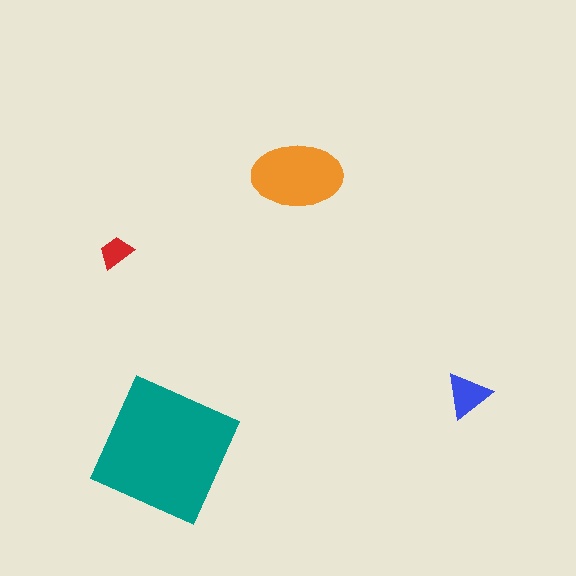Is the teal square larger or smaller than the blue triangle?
Larger.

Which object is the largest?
The teal square.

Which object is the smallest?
The red trapezoid.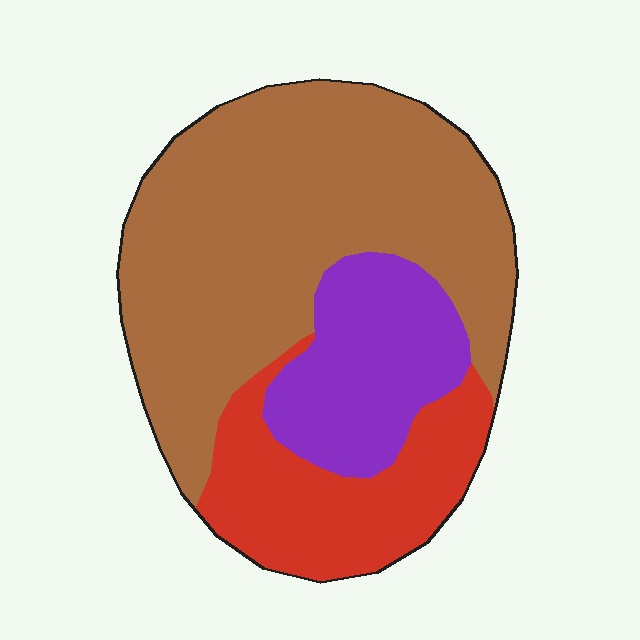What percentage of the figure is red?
Red covers 22% of the figure.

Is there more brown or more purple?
Brown.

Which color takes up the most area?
Brown, at roughly 60%.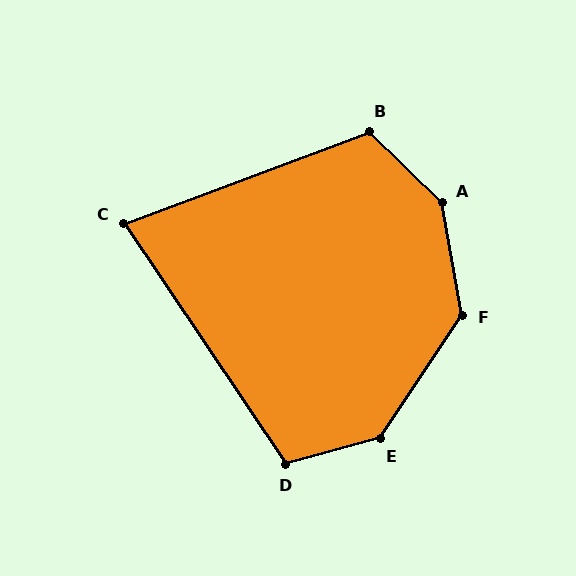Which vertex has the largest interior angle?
A, at approximately 144 degrees.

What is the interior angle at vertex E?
Approximately 139 degrees (obtuse).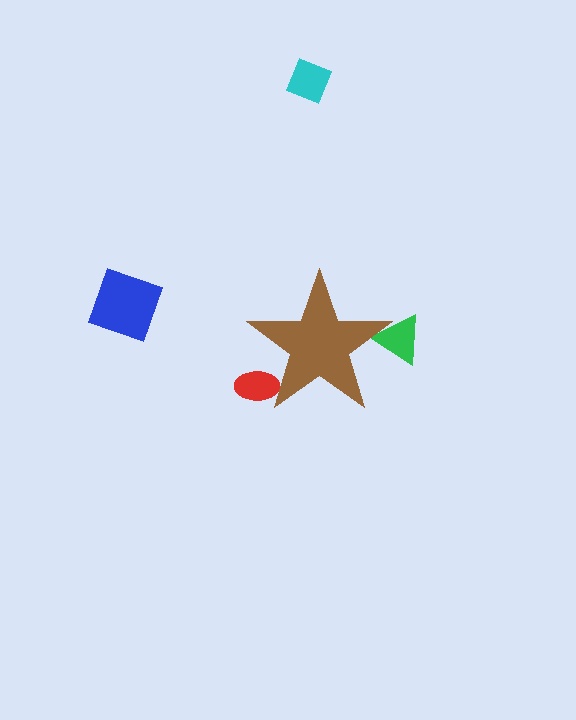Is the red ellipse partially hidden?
Yes, the red ellipse is partially hidden behind the brown star.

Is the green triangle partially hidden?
Yes, the green triangle is partially hidden behind the brown star.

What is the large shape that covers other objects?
A brown star.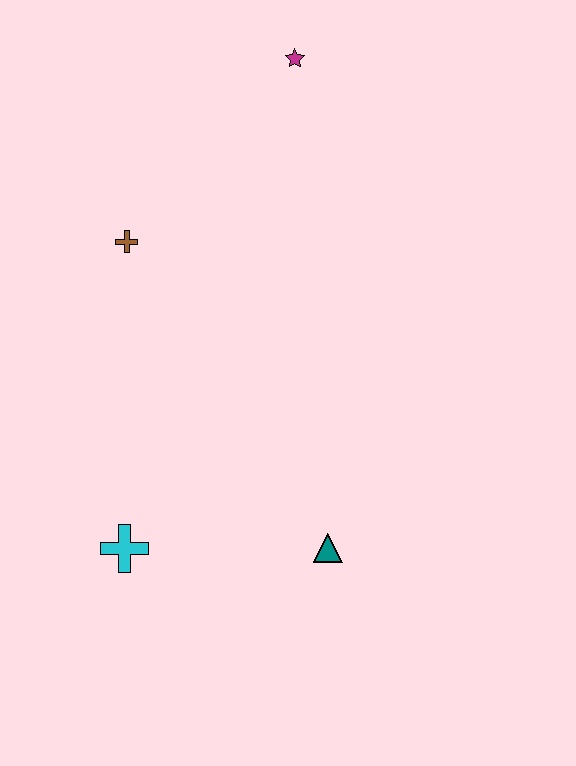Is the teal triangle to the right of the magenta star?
Yes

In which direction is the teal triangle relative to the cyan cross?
The teal triangle is to the right of the cyan cross.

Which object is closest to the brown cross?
The magenta star is closest to the brown cross.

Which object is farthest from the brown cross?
The teal triangle is farthest from the brown cross.